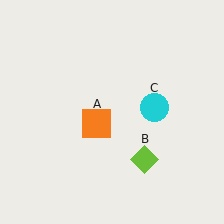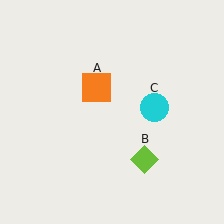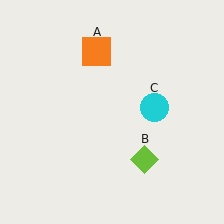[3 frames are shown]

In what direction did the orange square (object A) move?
The orange square (object A) moved up.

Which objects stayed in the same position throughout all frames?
Lime diamond (object B) and cyan circle (object C) remained stationary.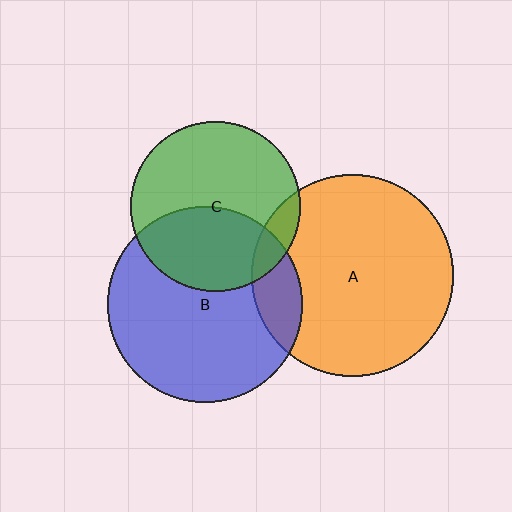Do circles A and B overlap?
Yes.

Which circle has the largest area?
Circle A (orange).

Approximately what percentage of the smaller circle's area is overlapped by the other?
Approximately 15%.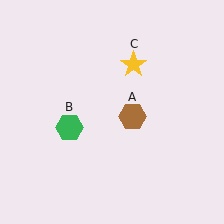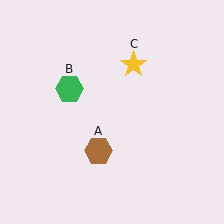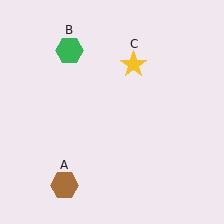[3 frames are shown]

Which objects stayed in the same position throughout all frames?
Yellow star (object C) remained stationary.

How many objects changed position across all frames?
2 objects changed position: brown hexagon (object A), green hexagon (object B).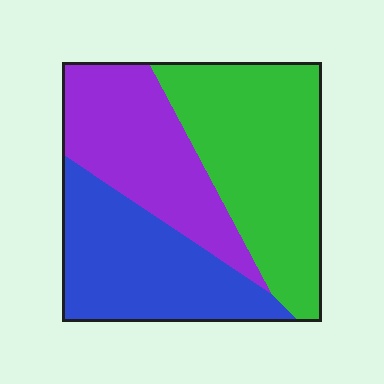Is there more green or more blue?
Green.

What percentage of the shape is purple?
Purple covers roughly 30% of the shape.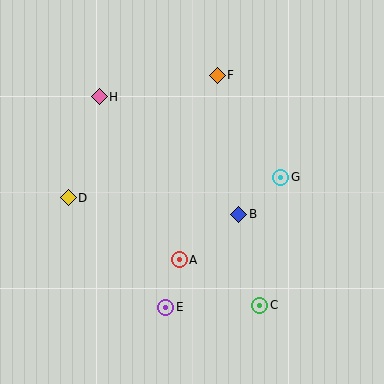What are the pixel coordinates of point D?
Point D is at (68, 198).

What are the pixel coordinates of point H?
Point H is at (99, 97).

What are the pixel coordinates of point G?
Point G is at (280, 177).